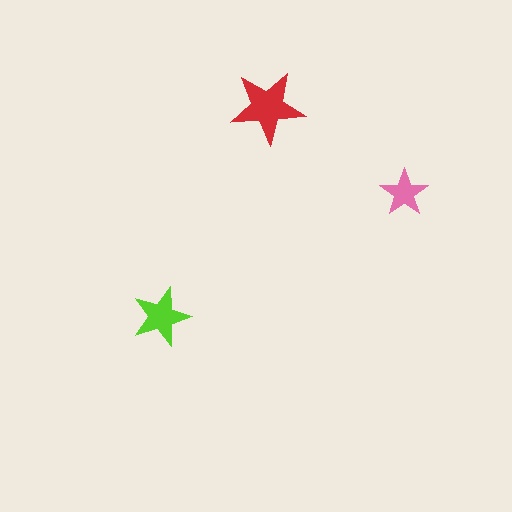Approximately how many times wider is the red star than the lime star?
About 1.5 times wider.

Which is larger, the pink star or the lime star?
The lime one.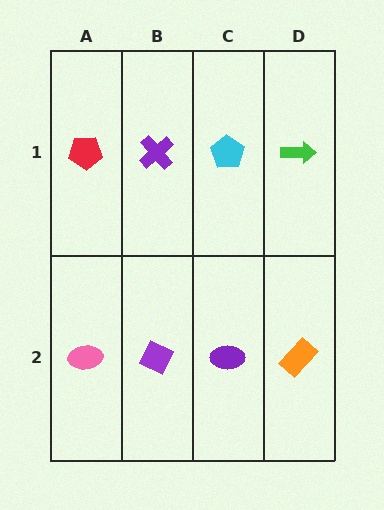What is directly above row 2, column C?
A cyan pentagon.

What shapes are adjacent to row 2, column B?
A purple cross (row 1, column B), a pink ellipse (row 2, column A), a purple ellipse (row 2, column C).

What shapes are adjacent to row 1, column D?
An orange rectangle (row 2, column D), a cyan pentagon (row 1, column C).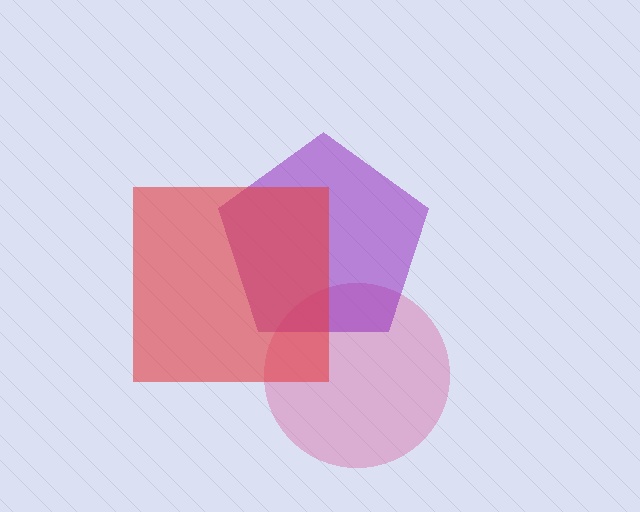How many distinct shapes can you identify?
There are 3 distinct shapes: a pink circle, a purple pentagon, a red square.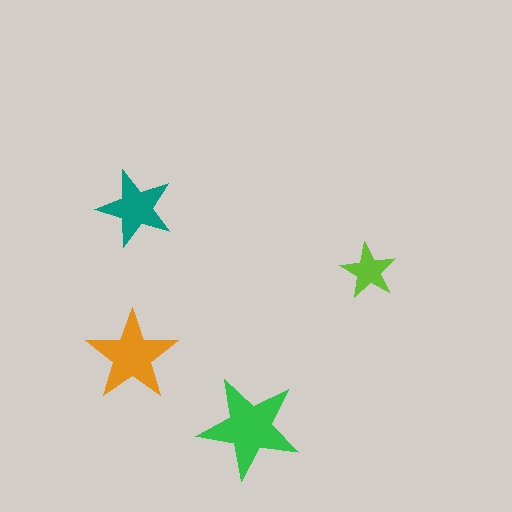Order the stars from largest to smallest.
the green one, the orange one, the teal one, the lime one.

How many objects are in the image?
There are 4 objects in the image.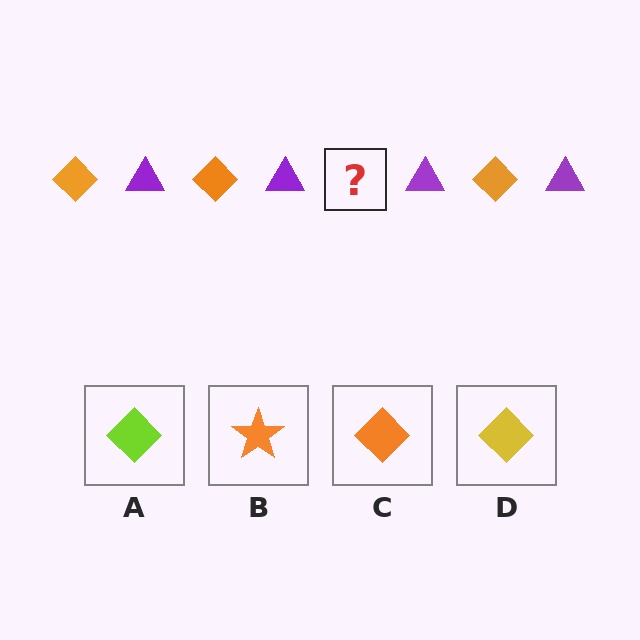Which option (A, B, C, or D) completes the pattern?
C.